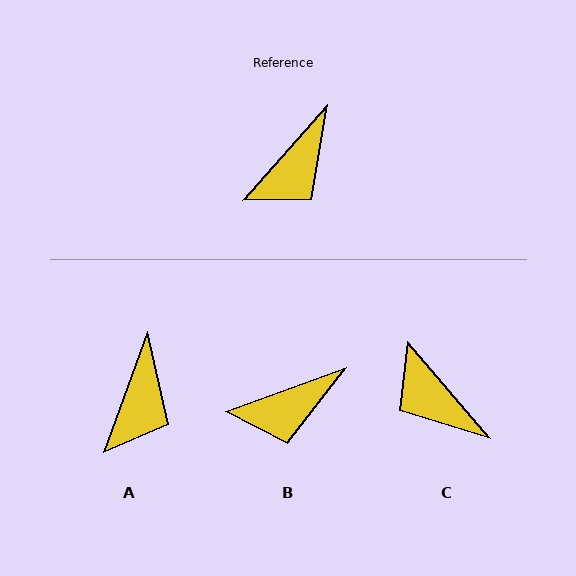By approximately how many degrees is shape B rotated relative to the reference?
Approximately 28 degrees clockwise.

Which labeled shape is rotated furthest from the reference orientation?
C, about 98 degrees away.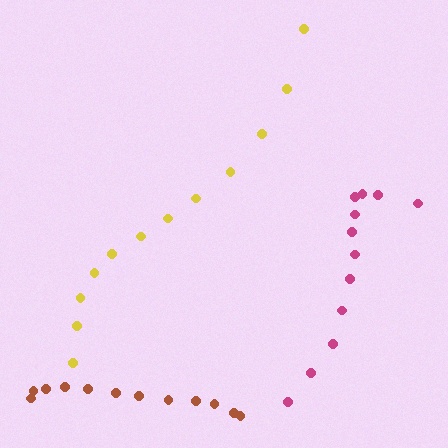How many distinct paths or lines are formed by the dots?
There are 3 distinct paths.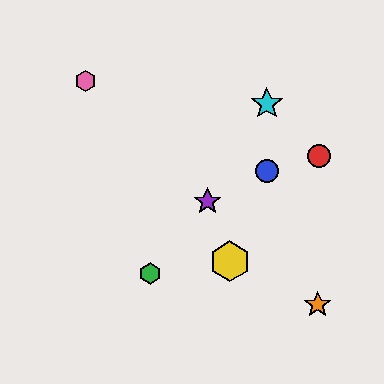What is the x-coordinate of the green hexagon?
The green hexagon is at x≈150.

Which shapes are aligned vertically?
The blue circle, the cyan star are aligned vertically.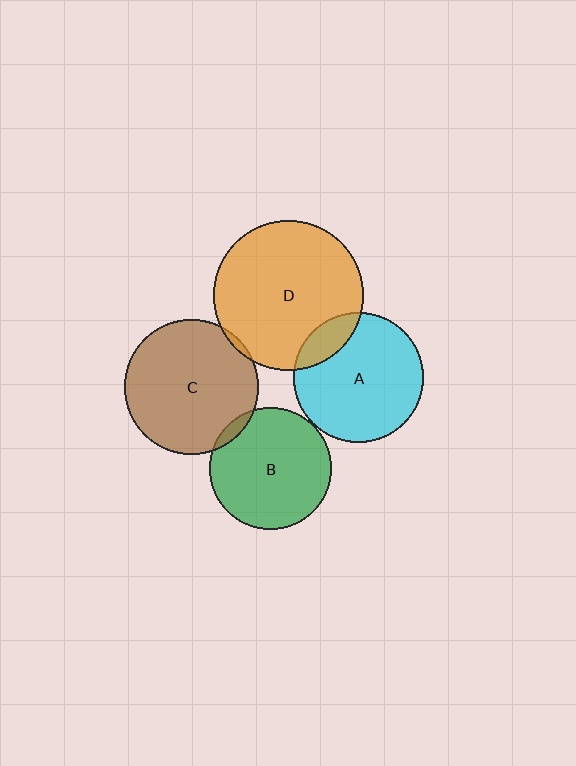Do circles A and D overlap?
Yes.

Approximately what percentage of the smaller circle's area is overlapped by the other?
Approximately 15%.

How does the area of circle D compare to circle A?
Approximately 1.3 times.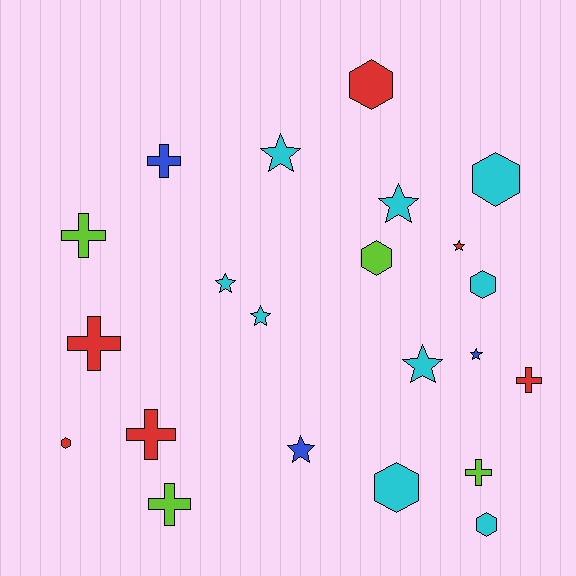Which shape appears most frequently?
Star, with 8 objects.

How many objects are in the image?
There are 22 objects.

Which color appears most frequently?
Cyan, with 9 objects.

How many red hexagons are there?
There are 2 red hexagons.